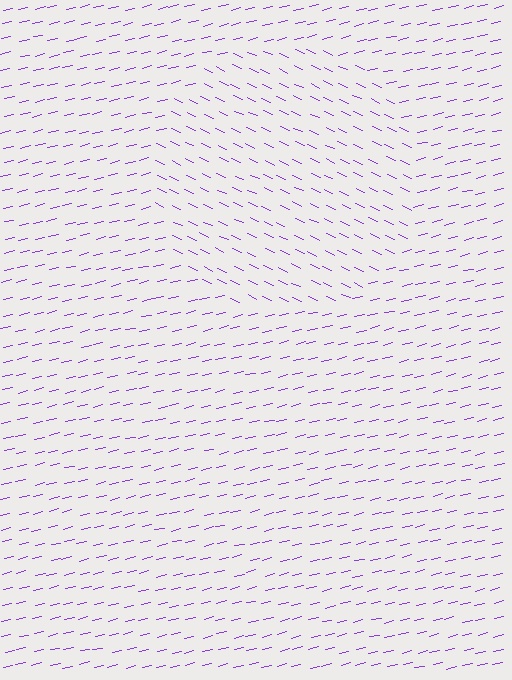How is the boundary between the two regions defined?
The boundary is defined purely by a change in line orientation (approximately 38 degrees difference). All lines are the same color and thickness.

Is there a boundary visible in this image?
Yes, there is a texture boundary formed by a change in line orientation.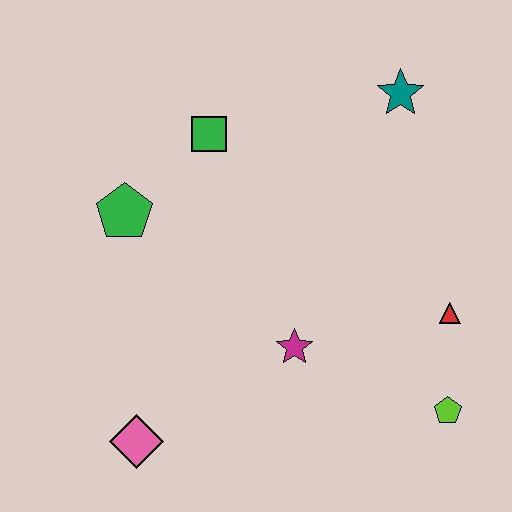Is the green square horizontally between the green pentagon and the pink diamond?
No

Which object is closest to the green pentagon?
The green square is closest to the green pentagon.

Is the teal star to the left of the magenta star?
No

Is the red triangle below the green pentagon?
Yes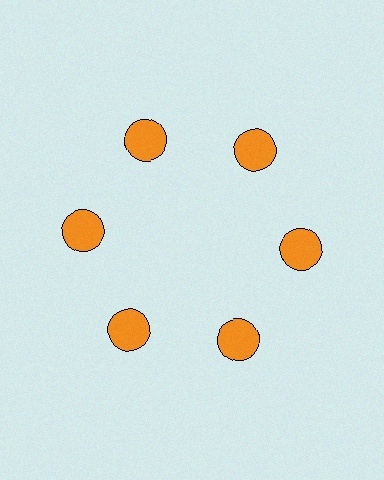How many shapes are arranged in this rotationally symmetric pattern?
There are 6 shapes, arranged in 6 groups of 1.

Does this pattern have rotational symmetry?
Yes, this pattern has 6-fold rotational symmetry. It looks the same after rotating 60 degrees around the center.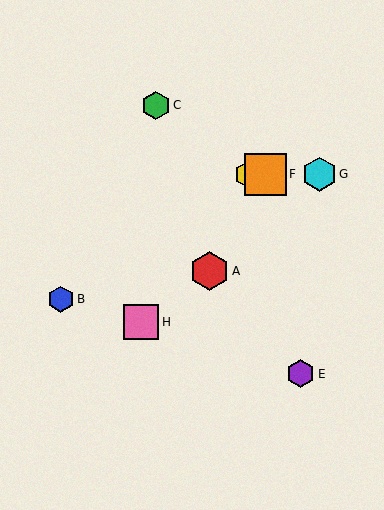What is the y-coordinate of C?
Object C is at y≈105.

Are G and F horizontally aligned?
Yes, both are at y≈174.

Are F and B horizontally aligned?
No, F is at y≈174 and B is at y≈299.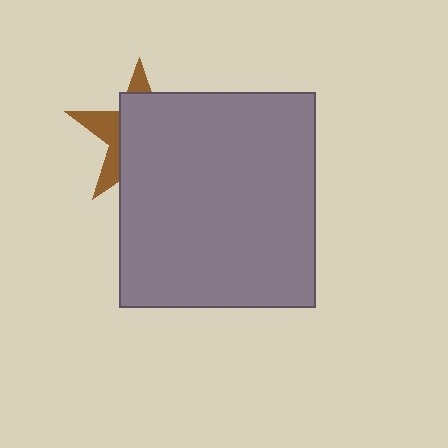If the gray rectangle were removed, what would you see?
You would see the complete brown star.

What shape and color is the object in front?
The object in front is a gray rectangle.